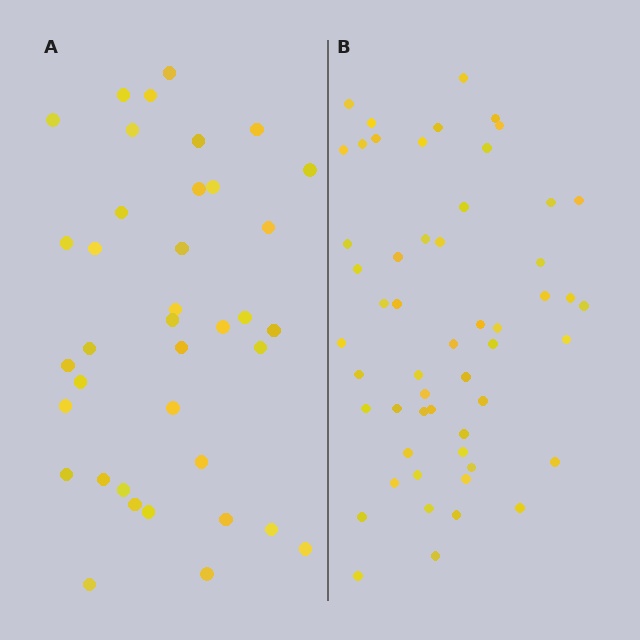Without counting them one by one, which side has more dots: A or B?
Region B (the right region) has more dots.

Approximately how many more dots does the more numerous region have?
Region B has approximately 15 more dots than region A.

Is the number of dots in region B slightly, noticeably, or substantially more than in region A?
Region B has noticeably more, but not dramatically so. The ratio is roughly 1.4 to 1.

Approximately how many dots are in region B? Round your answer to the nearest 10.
About 50 dots. (The exact count is 54, which rounds to 50.)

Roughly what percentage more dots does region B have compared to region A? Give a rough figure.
About 40% more.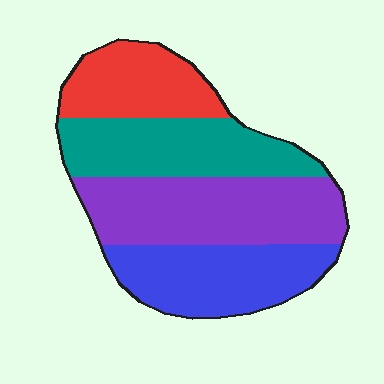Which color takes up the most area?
Purple, at roughly 30%.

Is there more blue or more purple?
Purple.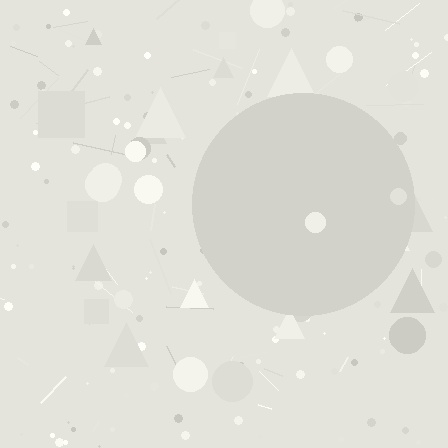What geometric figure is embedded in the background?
A circle is embedded in the background.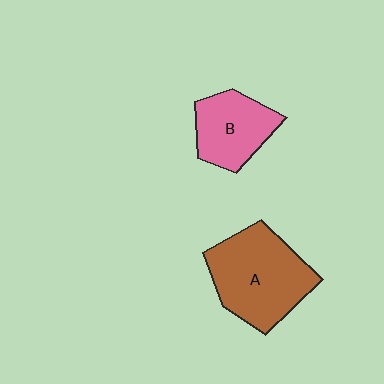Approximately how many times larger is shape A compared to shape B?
Approximately 1.6 times.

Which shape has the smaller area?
Shape B (pink).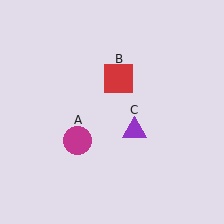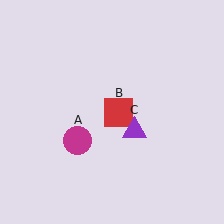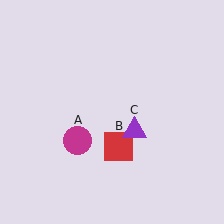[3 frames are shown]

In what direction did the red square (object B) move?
The red square (object B) moved down.